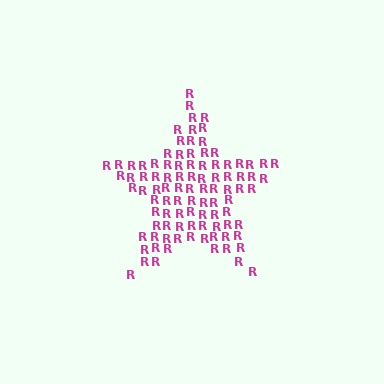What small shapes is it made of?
It is made of small letter R's.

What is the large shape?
The large shape is a star.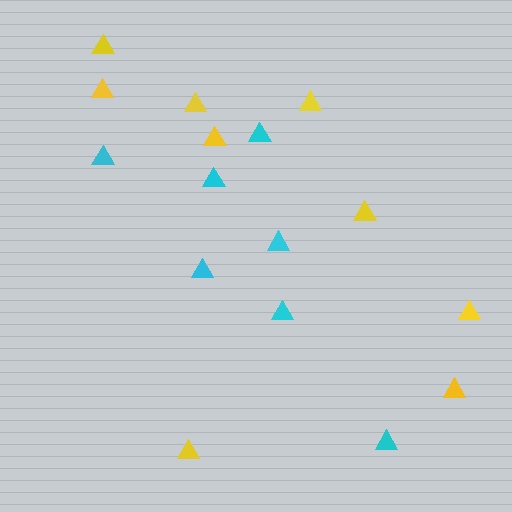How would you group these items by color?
There are 2 groups: one group of yellow triangles (9) and one group of cyan triangles (7).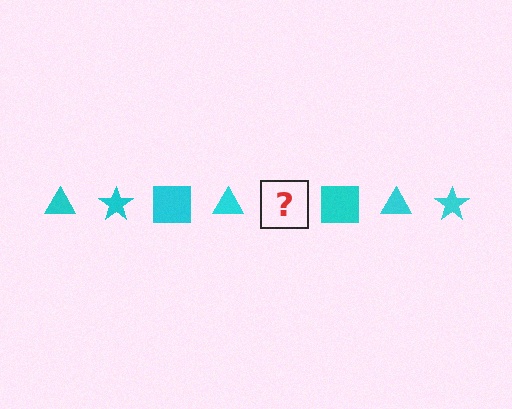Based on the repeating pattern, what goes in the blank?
The blank should be a cyan star.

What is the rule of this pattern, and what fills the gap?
The rule is that the pattern cycles through triangle, star, square shapes in cyan. The gap should be filled with a cyan star.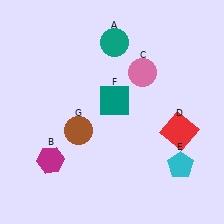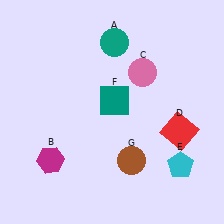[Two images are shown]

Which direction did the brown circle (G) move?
The brown circle (G) moved right.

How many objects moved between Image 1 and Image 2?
1 object moved between the two images.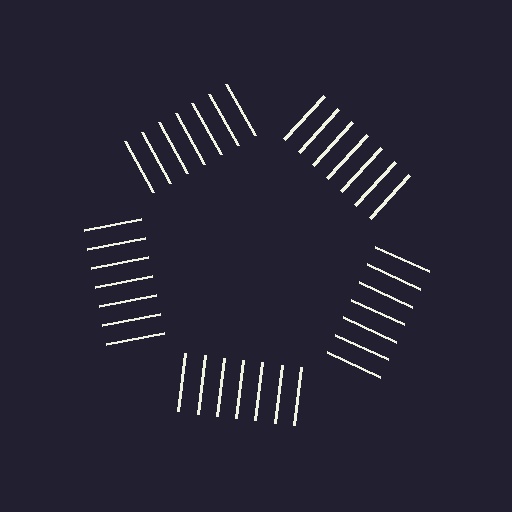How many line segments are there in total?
35 — 7 along each of the 5 edges.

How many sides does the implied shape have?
5 sides — the line-ends trace a pentagon.